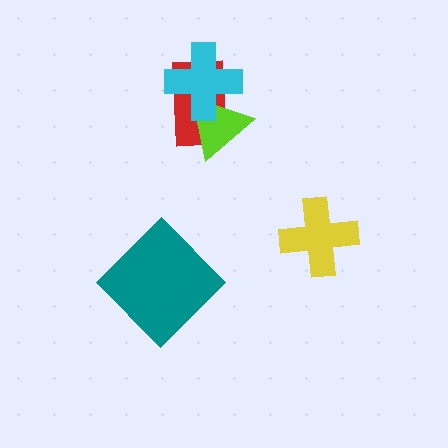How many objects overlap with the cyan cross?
2 objects overlap with the cyan cross.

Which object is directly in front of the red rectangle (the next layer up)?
The lime triangle is directly in front of the red rectangle.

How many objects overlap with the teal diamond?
0 objects overlap with the teal diamond.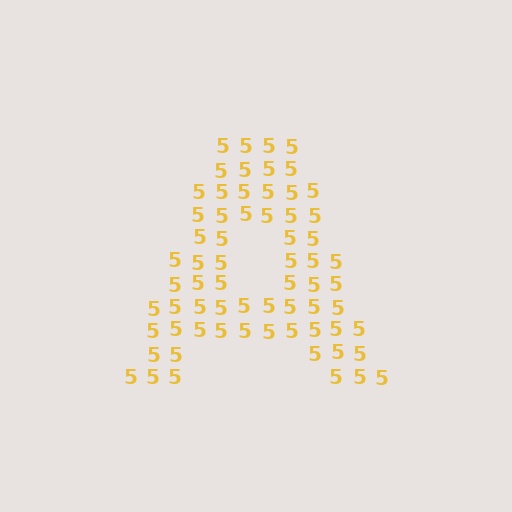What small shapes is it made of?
It is made of small digit 5's.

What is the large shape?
The large shape is the letter A.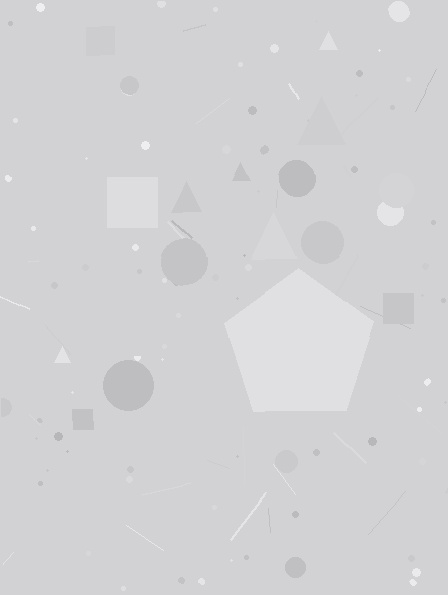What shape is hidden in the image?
A pentagon is hidden in the image.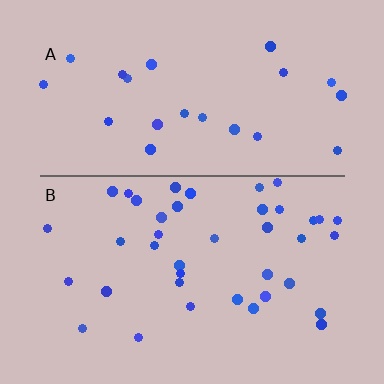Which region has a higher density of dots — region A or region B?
B (the bottom).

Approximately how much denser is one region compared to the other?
Approximately 1.7× — region B over region A.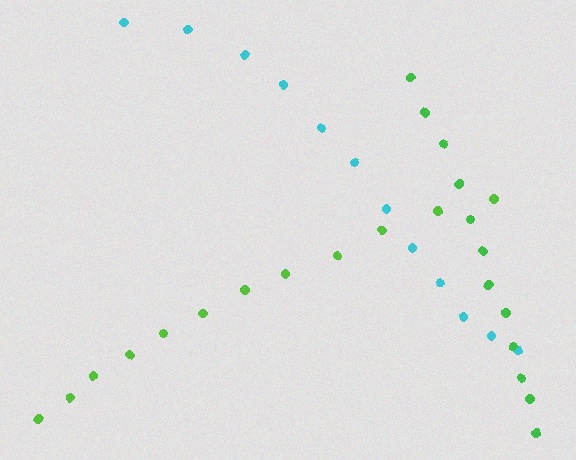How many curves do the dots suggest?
There are 3 distinct paths.